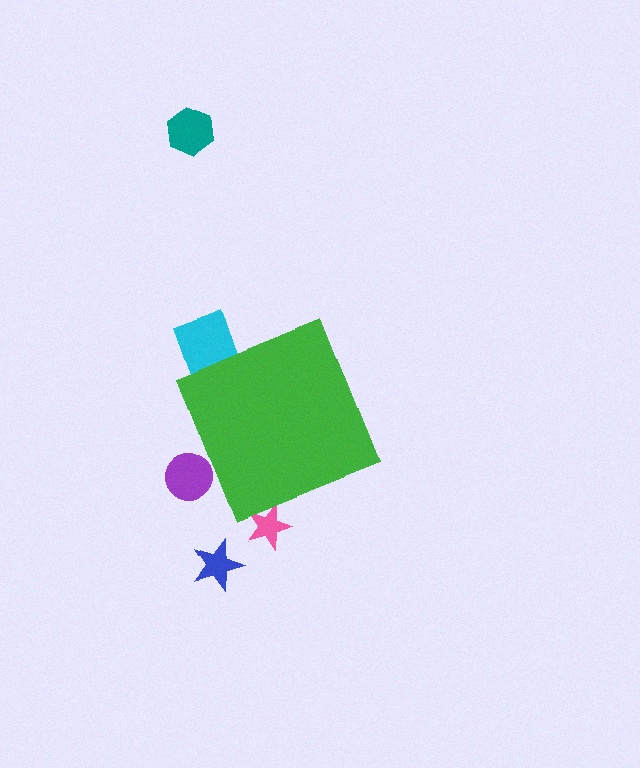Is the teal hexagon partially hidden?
No, the teal hexagon is fully visible.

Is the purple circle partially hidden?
Yes, the purple circle is partially hidden behind the green diamond.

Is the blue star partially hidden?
No, the blue star is fully visible.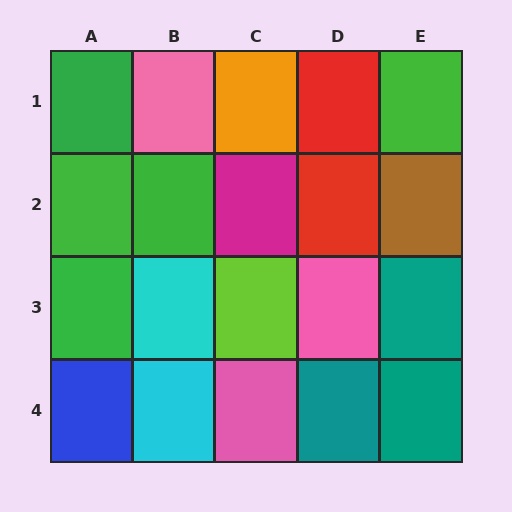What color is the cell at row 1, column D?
Red.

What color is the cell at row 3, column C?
Lime.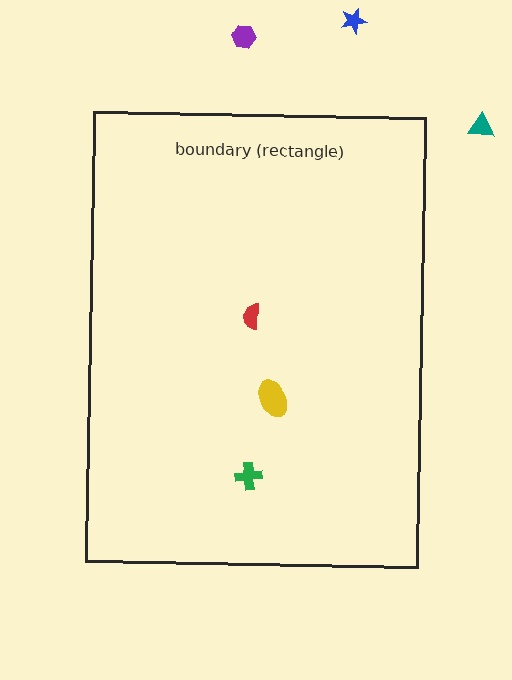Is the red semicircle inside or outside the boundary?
Inside.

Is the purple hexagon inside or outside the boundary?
Outside.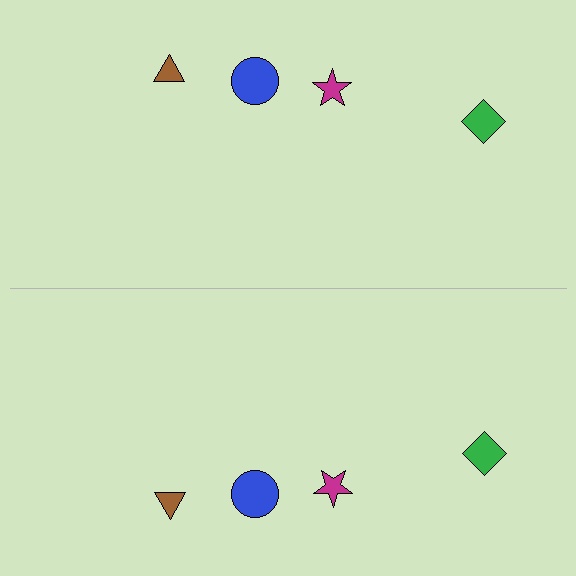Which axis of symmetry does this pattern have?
The pattern has a horizontal axis of symmetry running through the center of the image.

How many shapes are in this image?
There are 8 shapes in this image.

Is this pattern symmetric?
Yes, this pattern has bilateral (reflection) symmetry.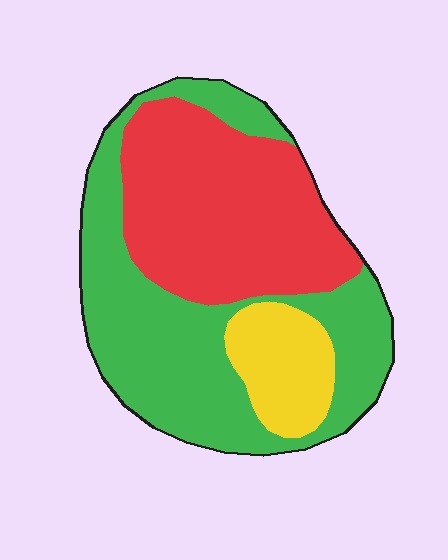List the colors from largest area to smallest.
From largest to smallest: green, red, yellow.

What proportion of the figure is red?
Red covers around 40% of the figure.